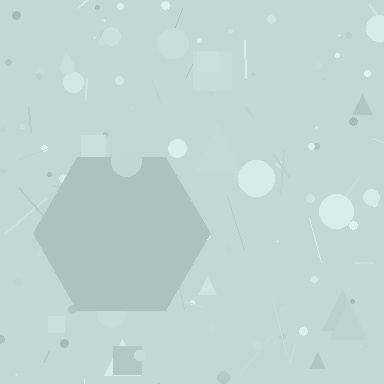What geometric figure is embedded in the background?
A hexagon is embedded in the background.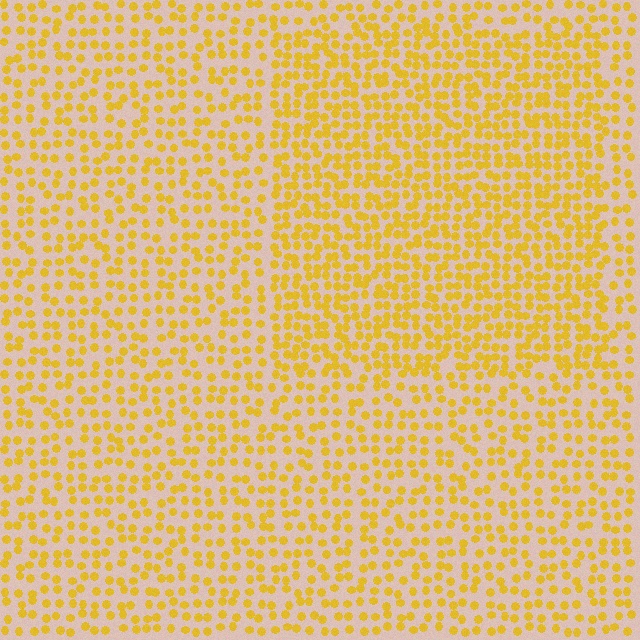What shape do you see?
I see a rectangle.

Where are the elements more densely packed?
The elements are more densely packed inside the rectangle boundary.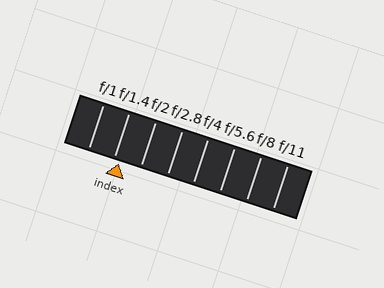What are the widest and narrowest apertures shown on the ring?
The widest aperture shown is f/1 and the narrowest is f/11.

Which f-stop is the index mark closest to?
The index mark is closest to f/1.4.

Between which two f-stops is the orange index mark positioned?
The index mark is between f/1.4 and f/2.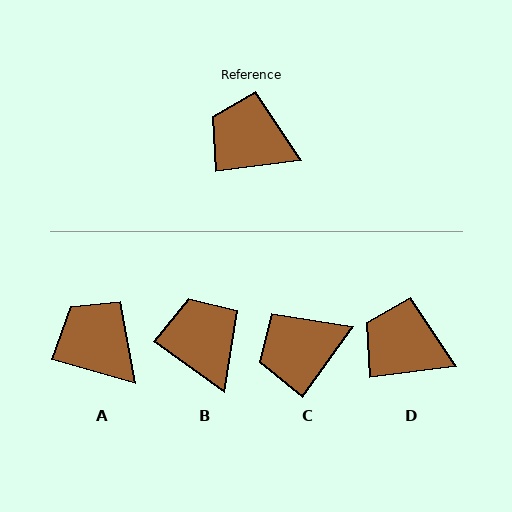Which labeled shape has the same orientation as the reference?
D.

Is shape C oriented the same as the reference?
No, it is off by about 47 degrees.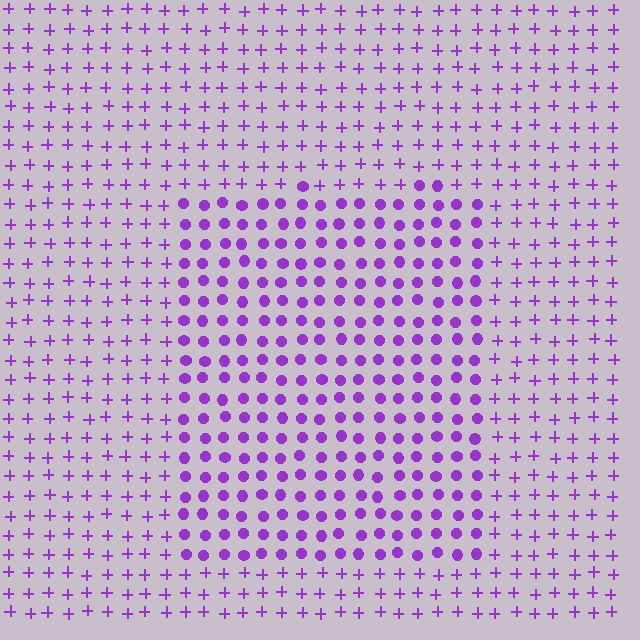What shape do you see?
I see a rectangle.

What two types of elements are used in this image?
The image uses circles inside the rectangle region and plus signs outside it.